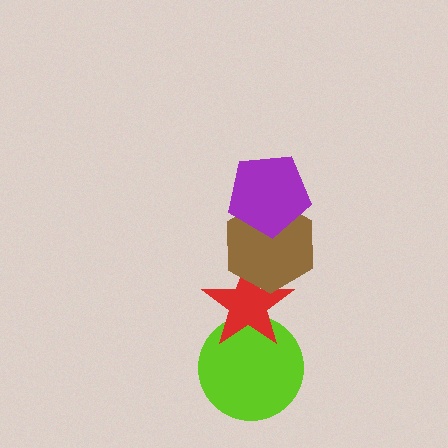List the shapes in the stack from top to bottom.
From top to bottom: the purple pentagon, the brown hexagon, the red star, the lime circle.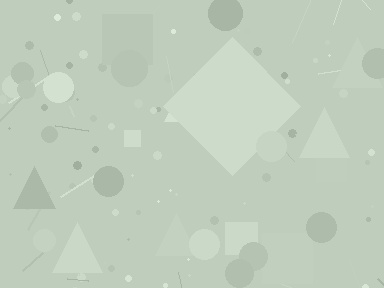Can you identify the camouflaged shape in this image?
The camouflaged shape is a diamond.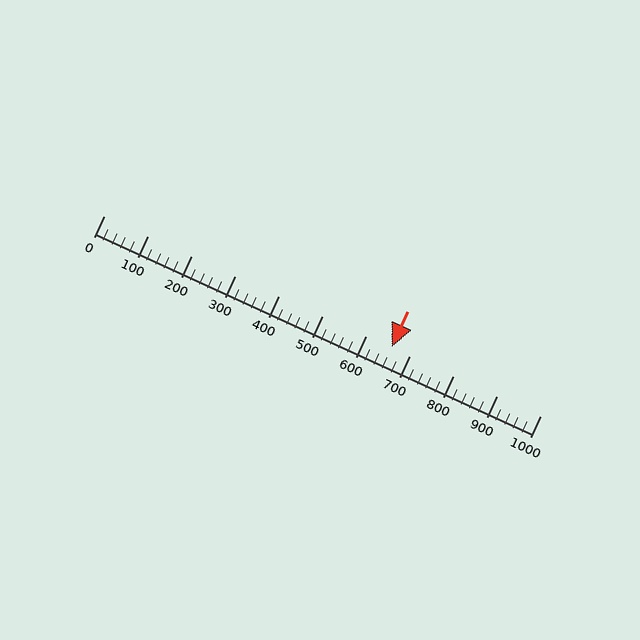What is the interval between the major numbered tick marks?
The major tick marks are spaced 100 units apart.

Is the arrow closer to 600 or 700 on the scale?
The arrow is closer to 700.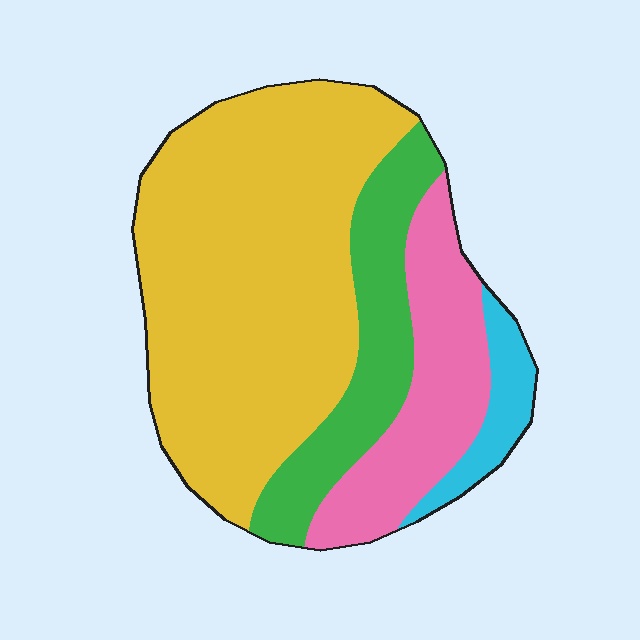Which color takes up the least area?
Cyan, at roughly 5%.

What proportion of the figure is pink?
Pink takes up about one fifth (1/5) of the figure.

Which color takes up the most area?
Yellow, at roughly 55%.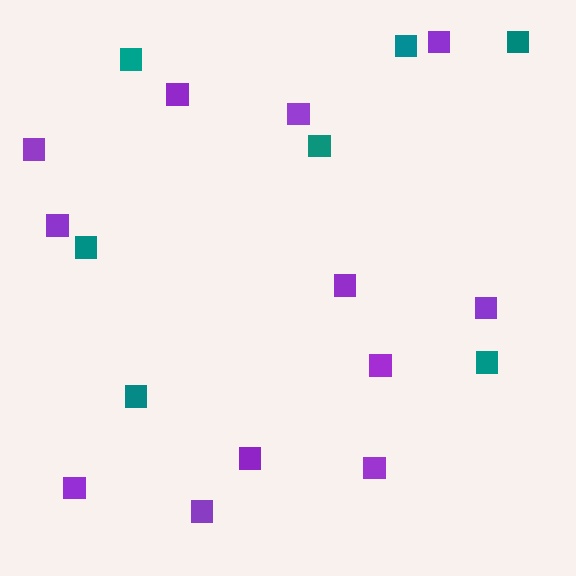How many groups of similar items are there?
There are 2 groups: one group of teal squares (7) and one group of purple squares (12).